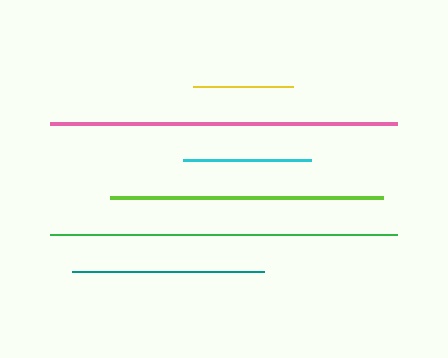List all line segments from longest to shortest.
From longest to shortest: pink, green, lime, teal, cyan, yellow.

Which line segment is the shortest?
The yellow line is the shortest at approximately 100 pixels.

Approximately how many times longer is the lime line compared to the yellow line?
The lime line is approximately 2.7 times the length of the yellow line.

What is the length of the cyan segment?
The cyan segment is approximately 128 pixels long.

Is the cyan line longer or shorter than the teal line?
The teal line is longer than the cyan line.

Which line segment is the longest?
The pink line is the longest at approximately 348 pixels.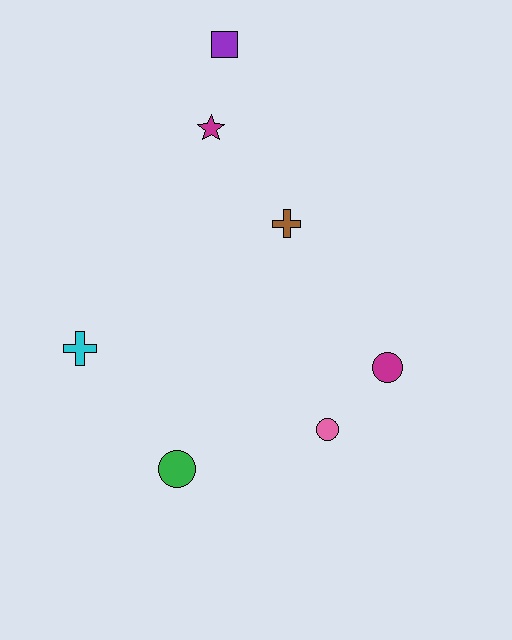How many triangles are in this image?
There are no triangles.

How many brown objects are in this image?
There is 1 brown object.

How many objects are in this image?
There are 7 objects.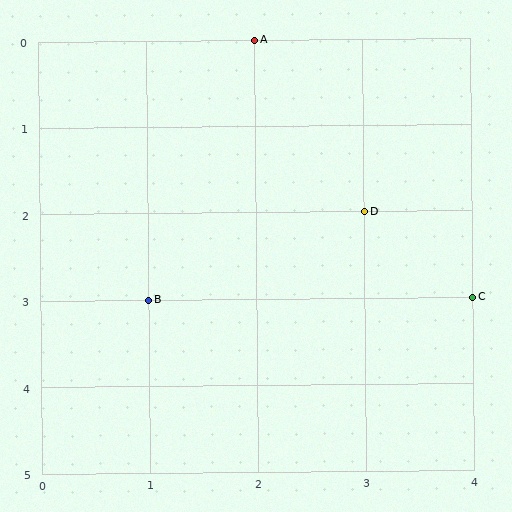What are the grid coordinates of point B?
Point B is at grid coordinates (1, 3).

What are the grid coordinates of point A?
Point A is at grid coordinates (2, 0).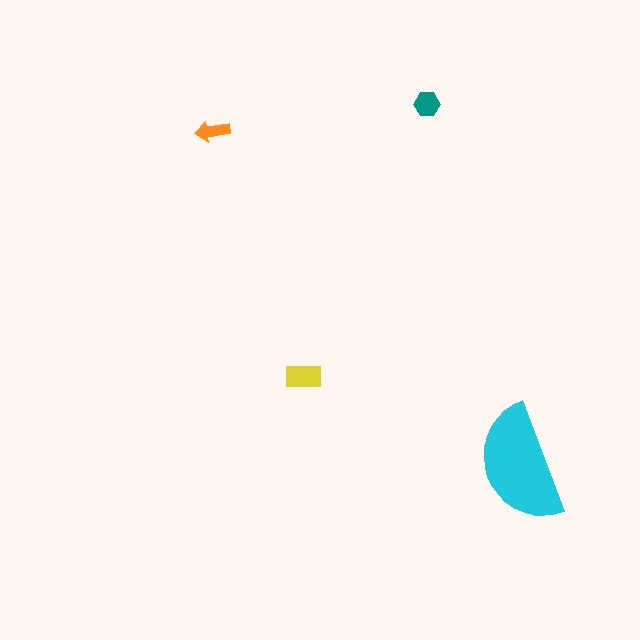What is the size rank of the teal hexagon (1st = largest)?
3rd.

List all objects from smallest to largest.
The orange arrow, the teal hexagon, the yellow rectangle, the cyan semicircle.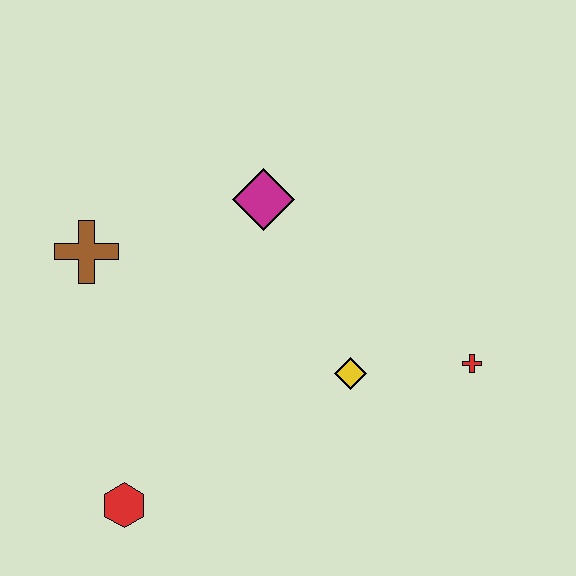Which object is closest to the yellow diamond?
The red cross is closest to the yellow diamond.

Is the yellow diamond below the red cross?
Yes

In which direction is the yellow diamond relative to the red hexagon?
The yellow diamond is to the right of the red hexagon.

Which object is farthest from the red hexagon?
The red cross is farthest from the red hexagon.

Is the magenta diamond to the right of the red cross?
No